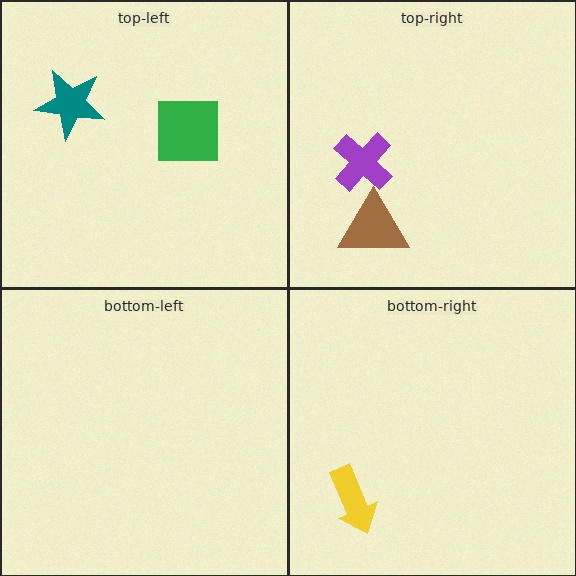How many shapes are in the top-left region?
2.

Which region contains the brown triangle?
The top-right region.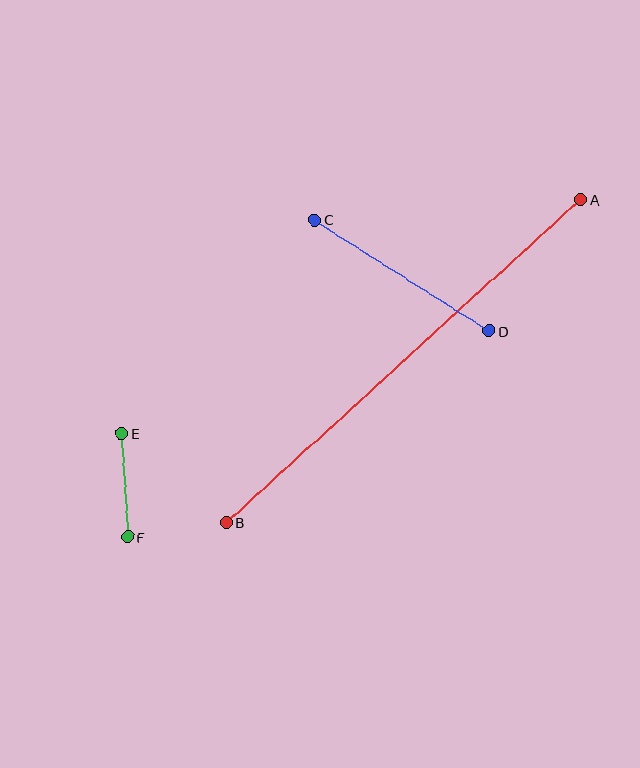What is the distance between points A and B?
The distance is approximately 480 pixels.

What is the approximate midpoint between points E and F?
The midpoint is at approximately (125, 485) pixels.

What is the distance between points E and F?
The distance is approximately 103 pixels.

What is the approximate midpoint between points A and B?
The midpoint is at approximately (404, 361) pixels.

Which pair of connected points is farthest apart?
Points A and B are farthest apart.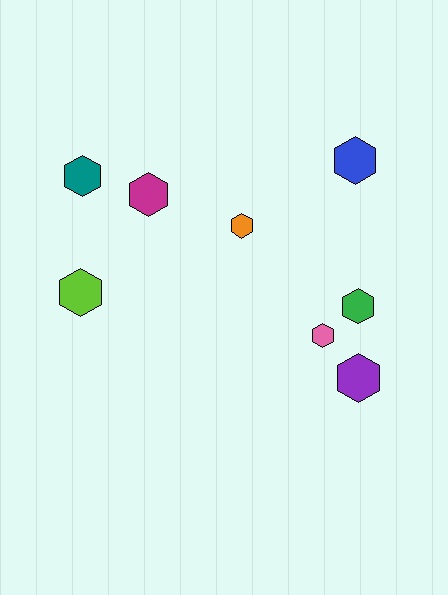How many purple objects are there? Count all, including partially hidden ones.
There is 1 purple object.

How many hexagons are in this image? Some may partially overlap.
There are 8 hexagons.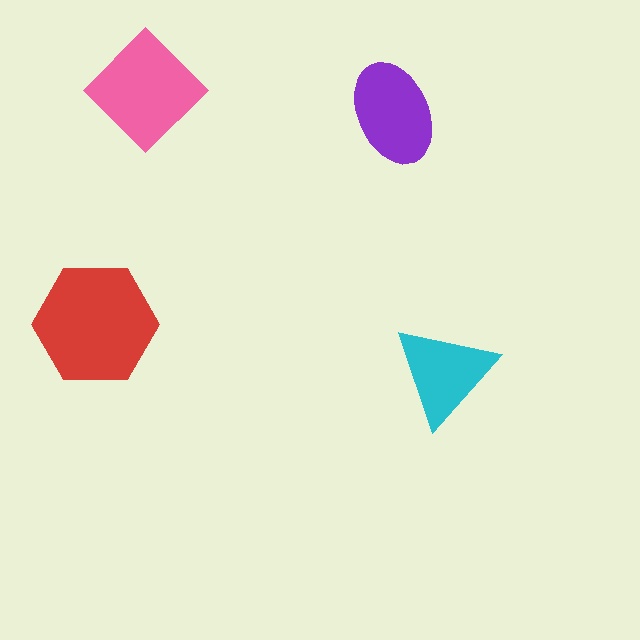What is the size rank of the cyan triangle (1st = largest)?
4th.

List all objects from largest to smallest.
The red hexagon, the pink diamond, the purple ellipse, the cyan triangle.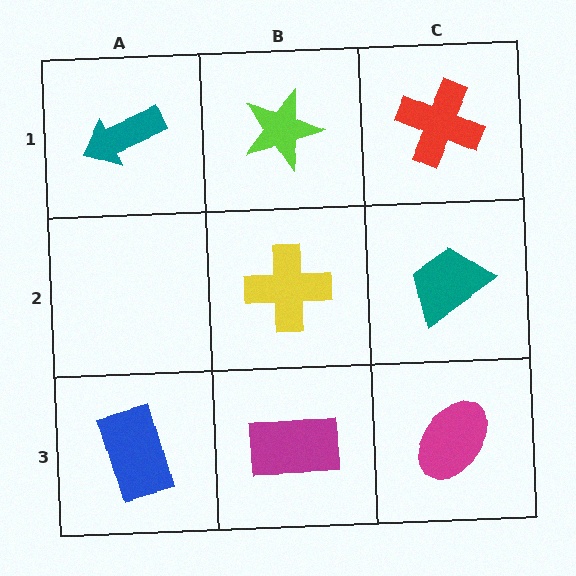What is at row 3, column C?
A magenta ellipse.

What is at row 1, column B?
A lime star.